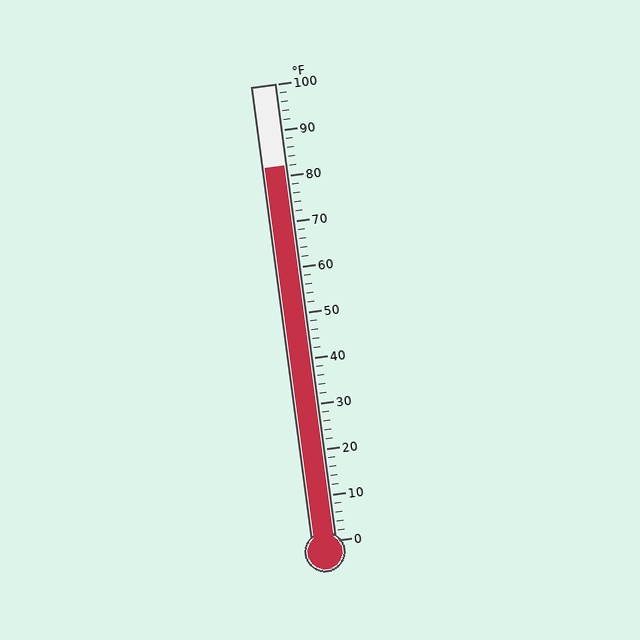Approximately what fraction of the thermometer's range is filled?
The thermometer is filled to approximately 80% of its range.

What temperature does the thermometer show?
The thermometer shows approximately 82°F.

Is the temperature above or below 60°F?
The temperature is above 60°F.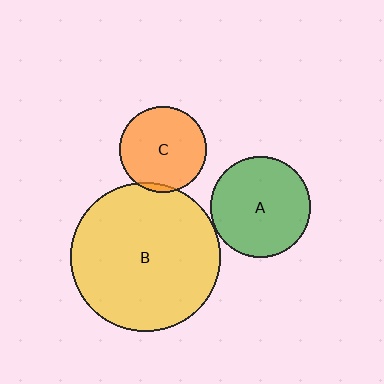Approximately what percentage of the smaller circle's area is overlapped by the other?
Approximately 5%.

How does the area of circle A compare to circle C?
Approximately 1.3 times.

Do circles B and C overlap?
Yes.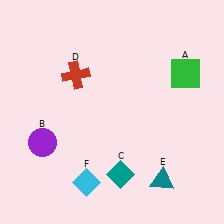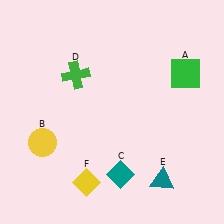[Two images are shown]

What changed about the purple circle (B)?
In Image 1, B is purple. In Image 2, it changed to yellow.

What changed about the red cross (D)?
In Image 1, D is red. In Image 2, it changed to green.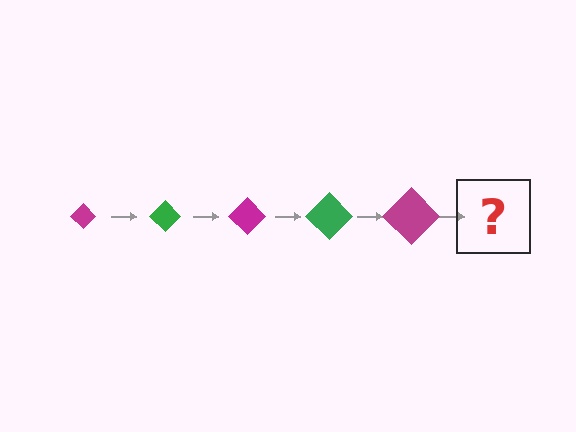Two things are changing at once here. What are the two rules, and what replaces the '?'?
The two rules are that the diamond grows larger each step and the color cycles through magenta and green. The '?' should be a green diamond, larger than the previous one.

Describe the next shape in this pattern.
It should be a green diamond, larger than the previous one.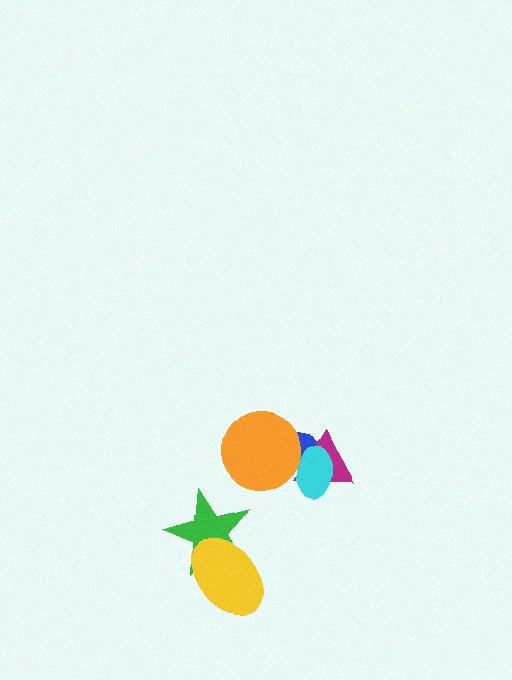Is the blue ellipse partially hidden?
Yes, it is partially covered by another shape.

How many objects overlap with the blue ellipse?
3 objects overlap with the blue ellipse.